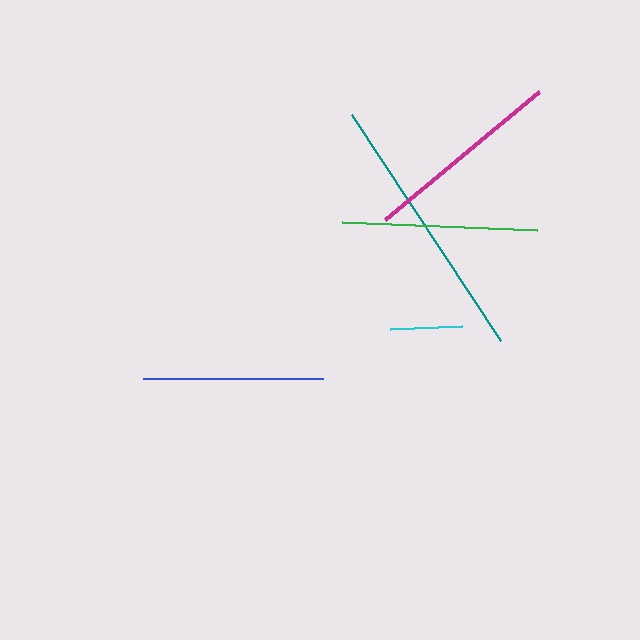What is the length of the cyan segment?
The cyan segment is approximately 72 pixels long.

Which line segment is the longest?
The teal line is the longest at approximately 270 pixels.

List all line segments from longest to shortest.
From longest to shortest: teal, magenta, green, blue, cyan.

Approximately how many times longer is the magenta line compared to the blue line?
The magenta line is approximately 1.1 times the length of the blue line.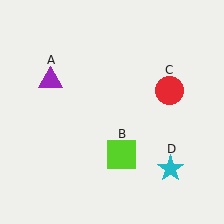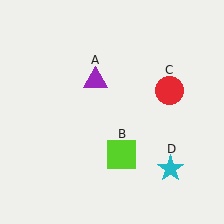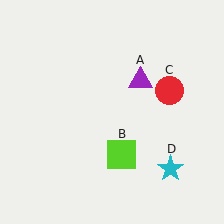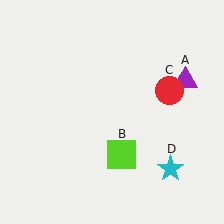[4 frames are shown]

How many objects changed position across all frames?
1 object changed position: purple triangle (object A).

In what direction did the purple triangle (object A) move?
The purple triangle (object A) moved right.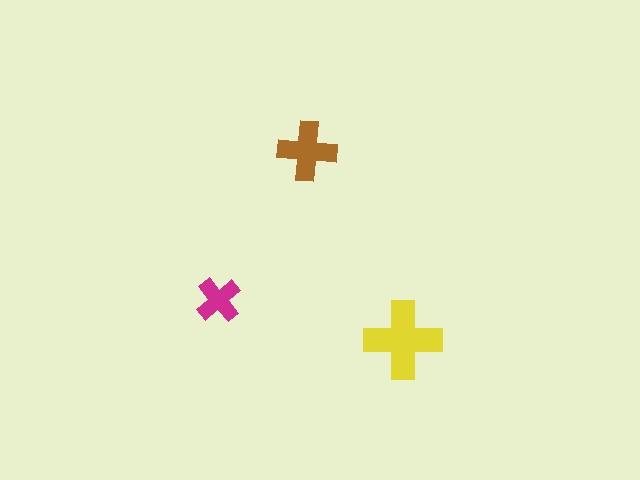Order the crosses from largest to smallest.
the yellow one, the brown one, the magenta one.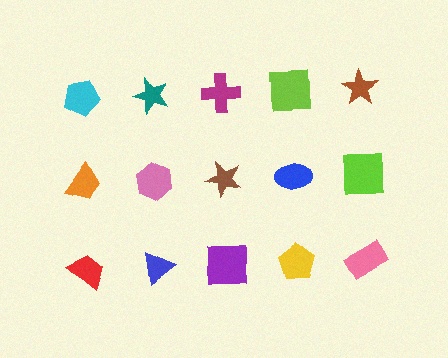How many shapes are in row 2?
5 shapes.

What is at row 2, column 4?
A blue ellipse.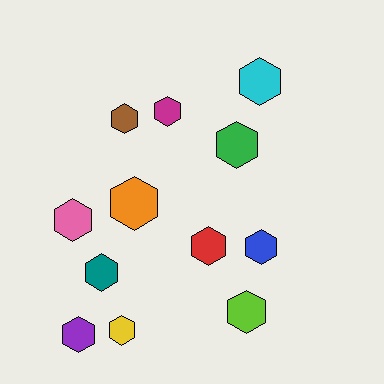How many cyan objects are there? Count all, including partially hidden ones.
There is 1 cyan object.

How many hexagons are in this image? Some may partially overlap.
There are 12 hexagons.